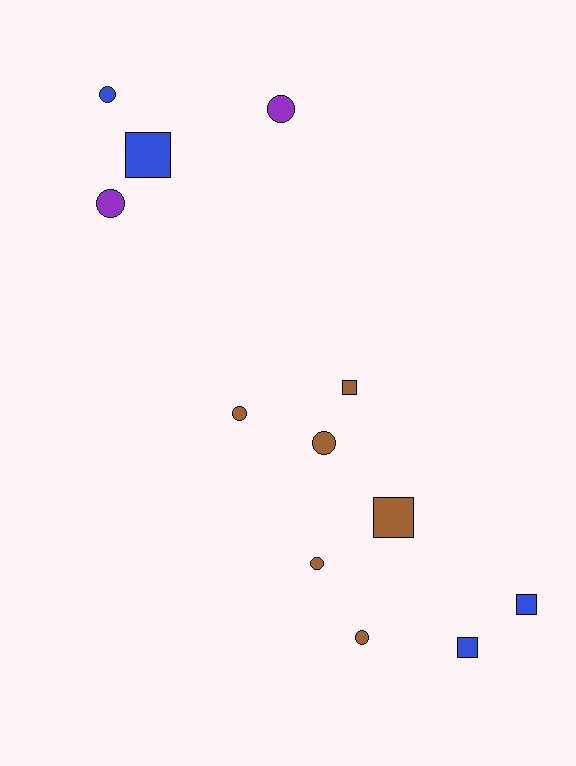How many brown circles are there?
There are 4 brown circles.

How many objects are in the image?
There are 12 objects.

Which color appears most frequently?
Brown, with 6 objects.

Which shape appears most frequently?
Circle, with 7 objects.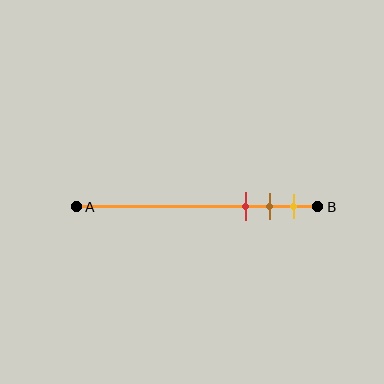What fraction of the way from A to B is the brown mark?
The brown mark is approximately 80% (0.8) of the way from A to B.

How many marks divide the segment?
There are 3 marks dividing the segment.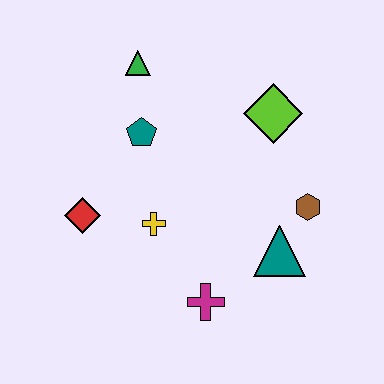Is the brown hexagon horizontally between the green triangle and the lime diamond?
No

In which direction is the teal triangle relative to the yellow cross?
The teal triangle is to the right of the yellow cross.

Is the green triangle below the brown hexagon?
No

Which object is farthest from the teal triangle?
The green triangle is farthest from the teal triangle.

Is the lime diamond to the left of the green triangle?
No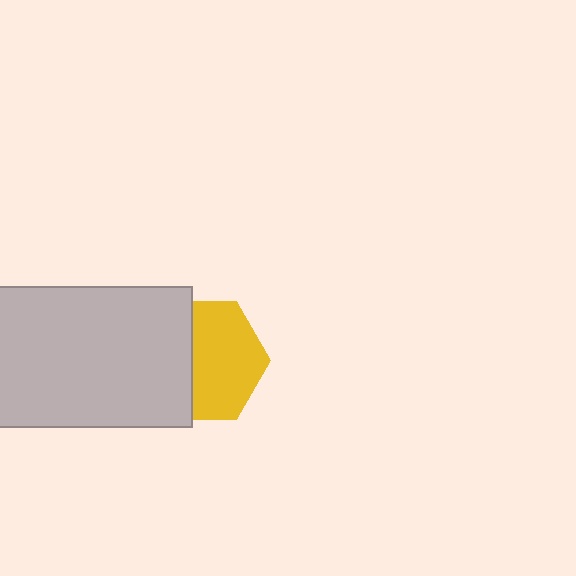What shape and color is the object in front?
The object in front is a light gray rectangle.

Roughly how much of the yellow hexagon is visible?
About half of it is visible (roughly 59%).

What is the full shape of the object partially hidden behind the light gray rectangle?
The partially hidden object is a yellow hexagon.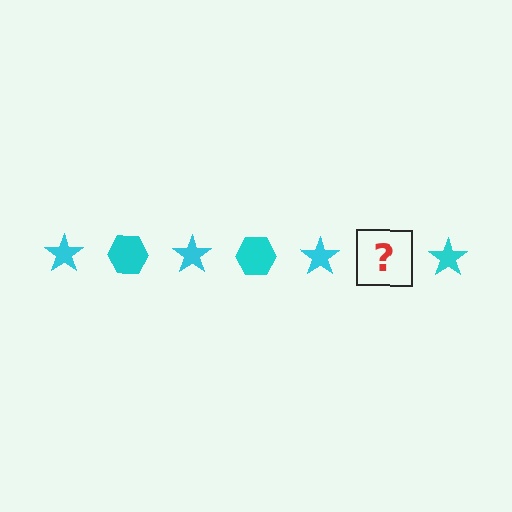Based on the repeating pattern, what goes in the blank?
The blank should be a cyan hexagon.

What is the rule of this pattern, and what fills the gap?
The rule is that the pattern cycles through star, hexagon shapes in cyan. The gap should be filled with a cyan hexagon.